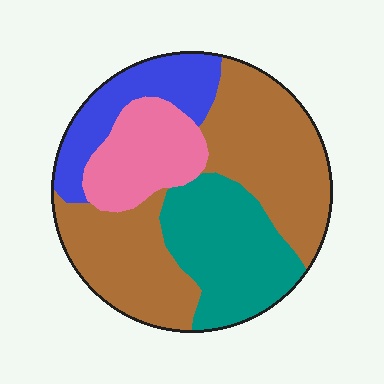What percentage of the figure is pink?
Pink takes up about one sixth (1/6) of the figure.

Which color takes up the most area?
Brown, at roughly 45%.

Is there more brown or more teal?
Brown.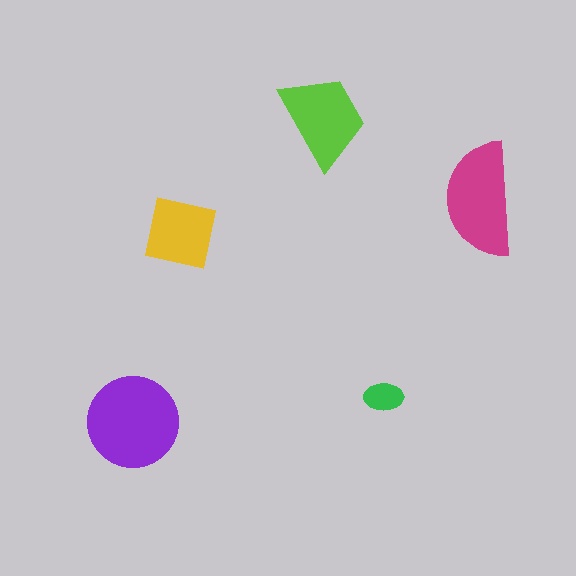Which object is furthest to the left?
The purple circle is leftmost.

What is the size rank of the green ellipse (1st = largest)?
5th.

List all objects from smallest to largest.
The green ellipse, the yellow square, the lime trapezoid, the magenta semicircle, the purple circle.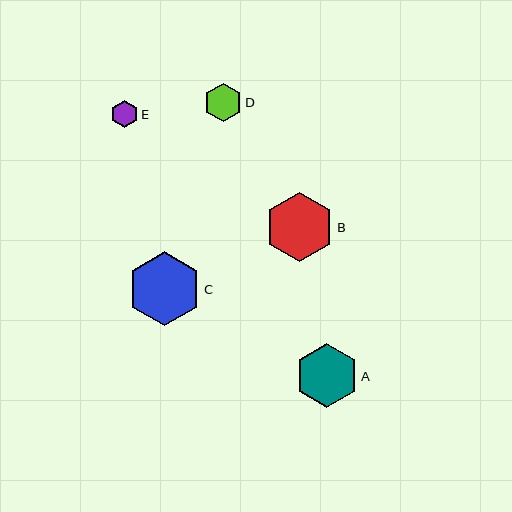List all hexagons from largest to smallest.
From largest to smallest: C, B, A, D, E.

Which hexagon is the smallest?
Hexagon E is the smallest with a size of approximately 27 pixels.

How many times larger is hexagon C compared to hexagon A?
Hexagon C is approximately 1.2 times the size of hexagon A.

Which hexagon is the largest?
Hexagon C is the largest with a size of approximately 74 pixels.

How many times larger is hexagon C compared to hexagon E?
Hexagon C is approximately 2.7 times the size of hexagon E.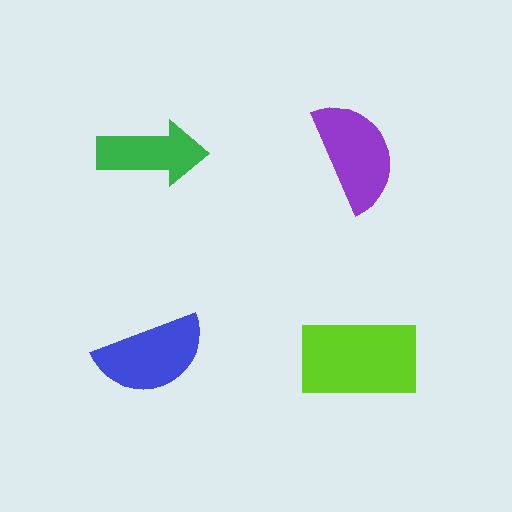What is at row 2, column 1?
A blue semicircle.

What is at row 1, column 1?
A green arrow.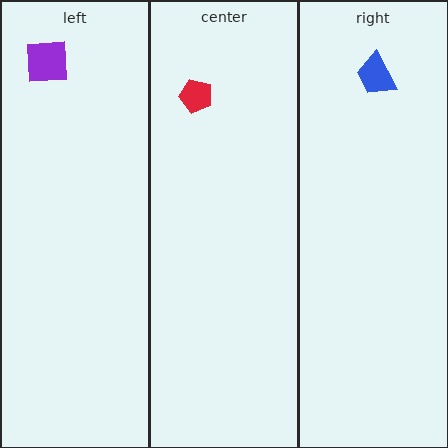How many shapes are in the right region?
1.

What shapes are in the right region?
The blue trapezoid.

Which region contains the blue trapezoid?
The right region.